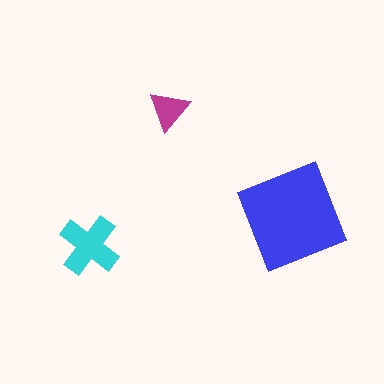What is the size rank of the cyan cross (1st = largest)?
2nd.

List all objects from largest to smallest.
The blue square, the cyan cross, the magenta triangle.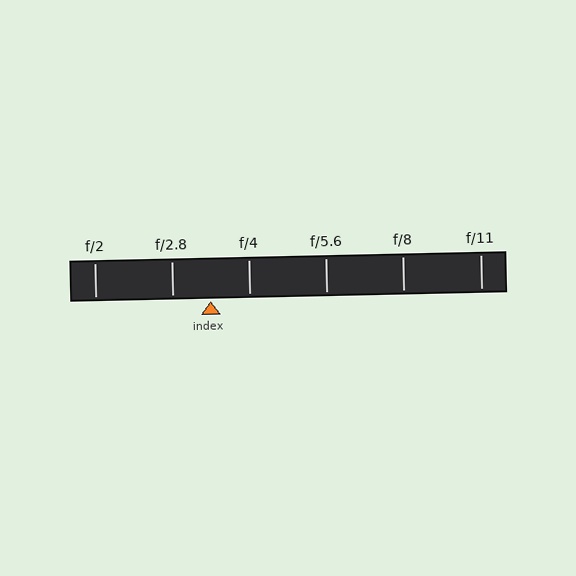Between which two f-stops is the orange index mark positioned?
The index mark is between f/2.8 and f/4.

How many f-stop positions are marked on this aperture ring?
There are 6 f-stop positions marked.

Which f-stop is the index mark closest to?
The index mark is closest to f/2.8.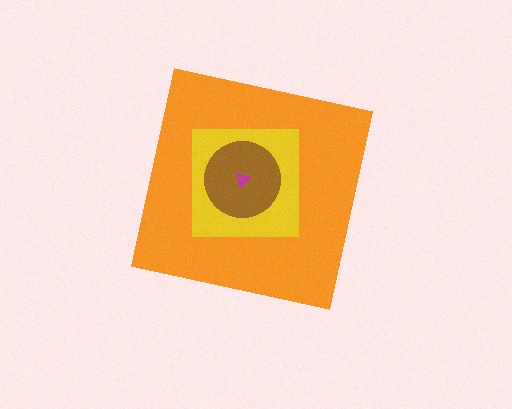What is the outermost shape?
The orange square.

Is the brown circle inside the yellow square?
Yes.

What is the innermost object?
The magenta triangle.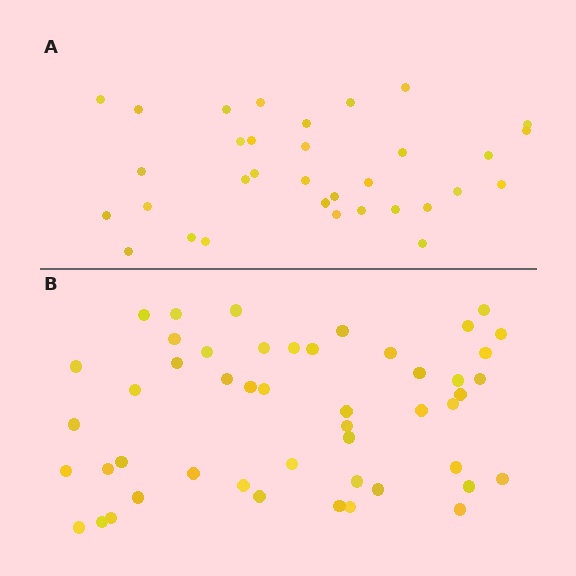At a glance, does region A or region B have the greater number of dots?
Region B (the bottom region) has more dots.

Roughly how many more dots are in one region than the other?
Region B has approximately 15 more dots than region A.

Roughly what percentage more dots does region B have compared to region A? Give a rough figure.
About 50% more.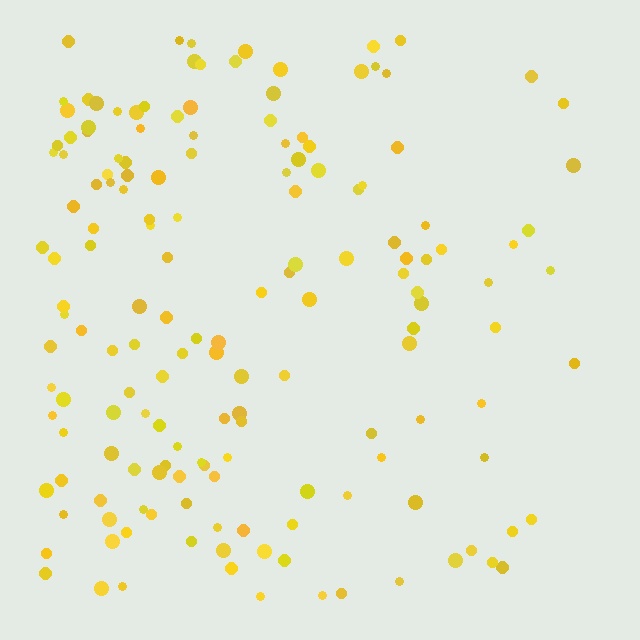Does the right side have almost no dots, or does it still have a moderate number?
Still a moderate number, just noticeably fewer than the left.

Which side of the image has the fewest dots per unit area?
The right.